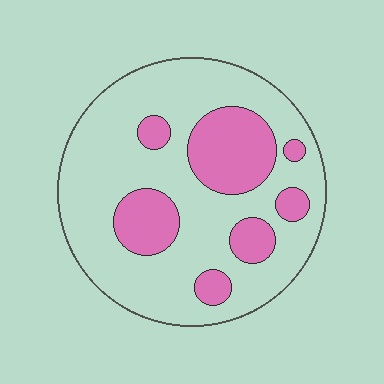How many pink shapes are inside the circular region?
7.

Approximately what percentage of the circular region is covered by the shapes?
Approximately 25%.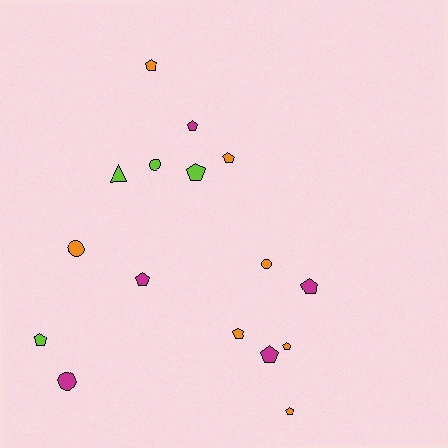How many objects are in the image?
There are 16 objects.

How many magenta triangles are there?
There are no magenta triangles.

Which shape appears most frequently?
Pentagon, with 11 objects.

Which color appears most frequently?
Orange, with 7 objects.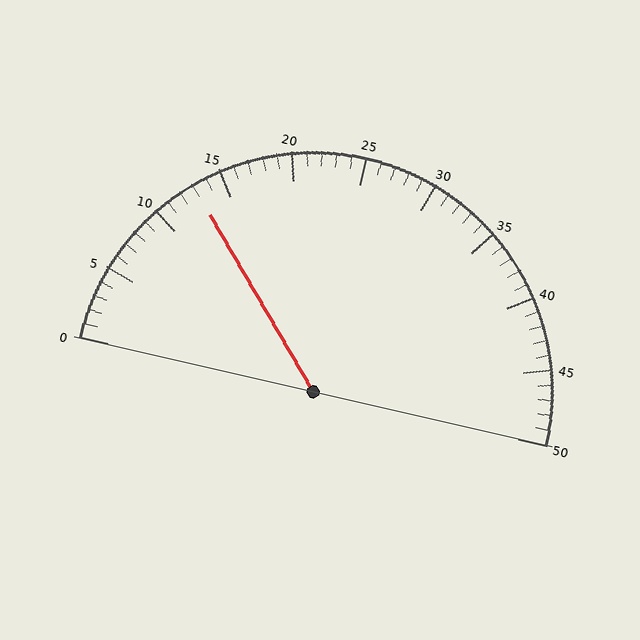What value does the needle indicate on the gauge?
The needle indicates approximately 13.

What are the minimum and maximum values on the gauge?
The gauge ranges from 0 to 50.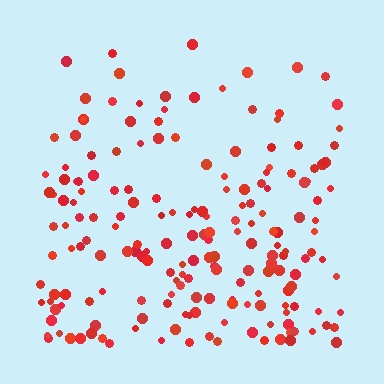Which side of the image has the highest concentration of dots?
The bottom.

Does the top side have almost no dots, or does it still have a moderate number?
Still a moderate number, just noticeably fewer than the bottom.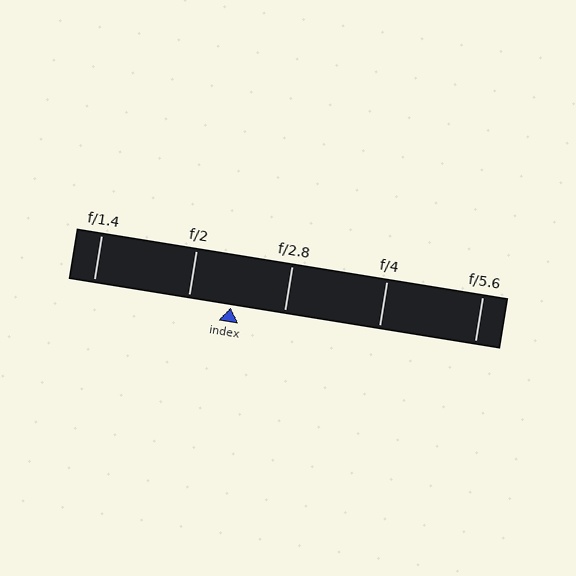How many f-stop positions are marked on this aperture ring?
There are 5 f-stop positions marked.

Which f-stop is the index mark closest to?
The index mark is closest to f/2.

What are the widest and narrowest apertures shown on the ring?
The widest aperture shown is f/1.4 and the narrowest is f/5.6.